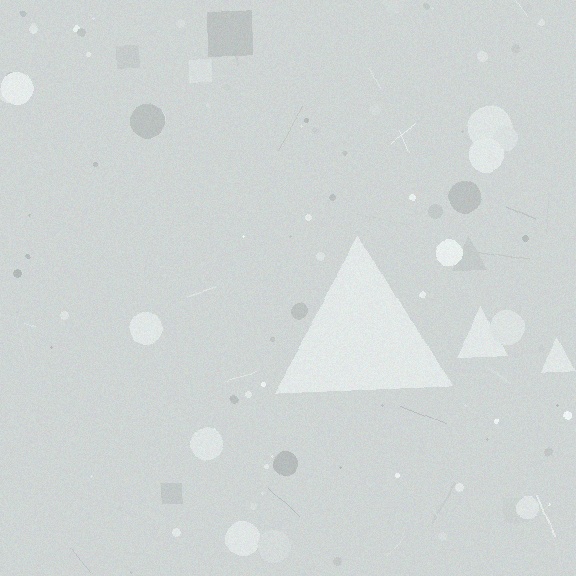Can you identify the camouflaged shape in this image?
The camouflaged shape is a triangle.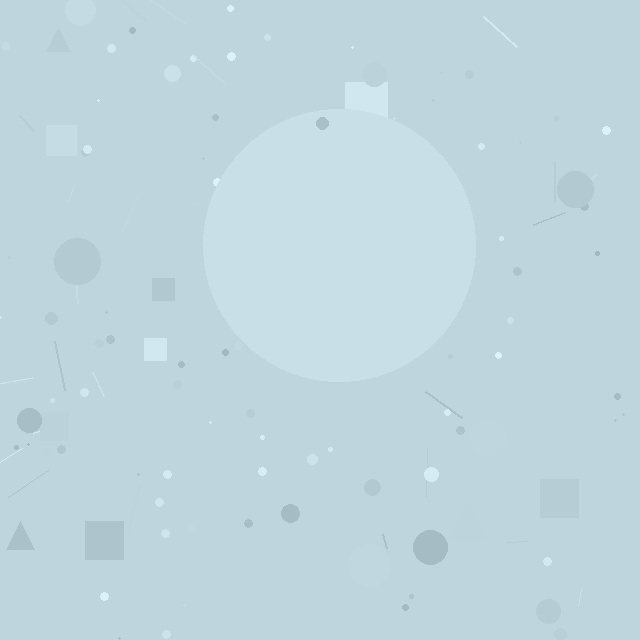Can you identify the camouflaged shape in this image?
The camouflaged shape is a circle.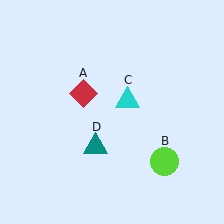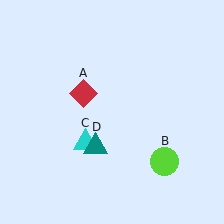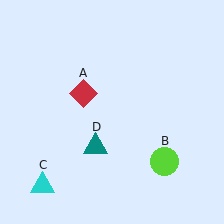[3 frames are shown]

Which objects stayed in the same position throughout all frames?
Red diamond (object A) and lime circle (object B) and teal triangle (object D) remained stationary.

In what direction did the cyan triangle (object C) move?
The cyan triangle (object C) moved down and to the left.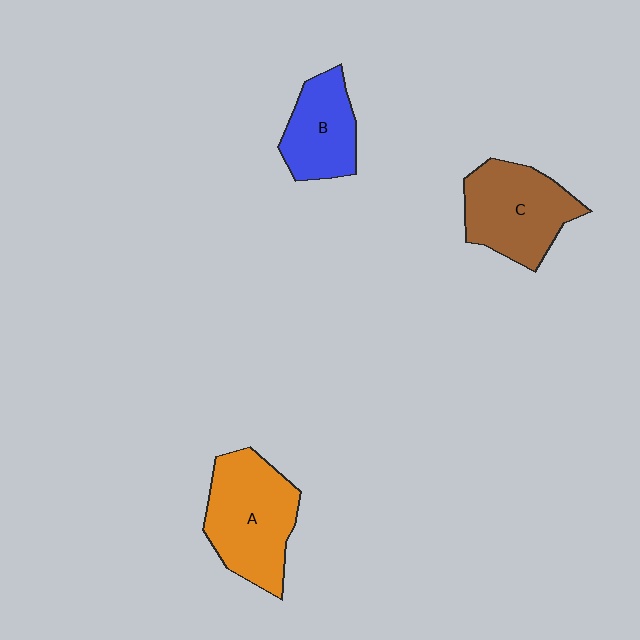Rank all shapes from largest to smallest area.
From largest to smallest: A (orange), C (brown), B (blue).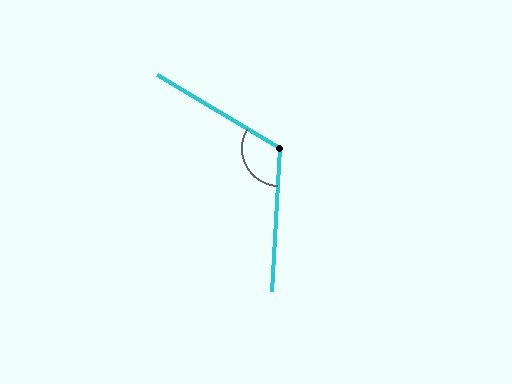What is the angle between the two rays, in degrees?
Approximately 117 degrees.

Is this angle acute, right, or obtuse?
It is obtuse.